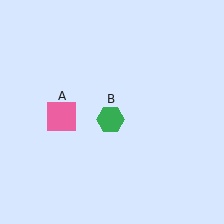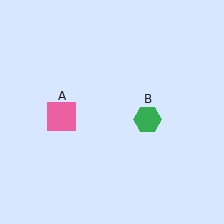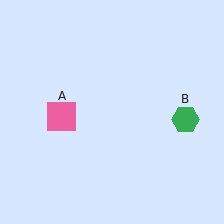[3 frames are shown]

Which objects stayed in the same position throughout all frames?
Pink square (object A) remained stationary.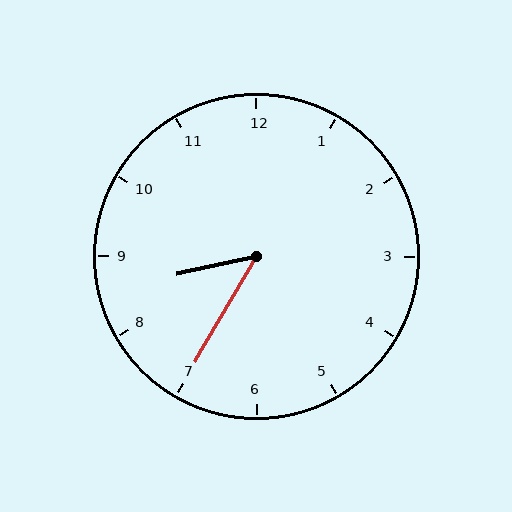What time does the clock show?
8:35.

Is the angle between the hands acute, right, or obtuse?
It is acute.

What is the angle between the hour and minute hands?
Approximately 48 degrees.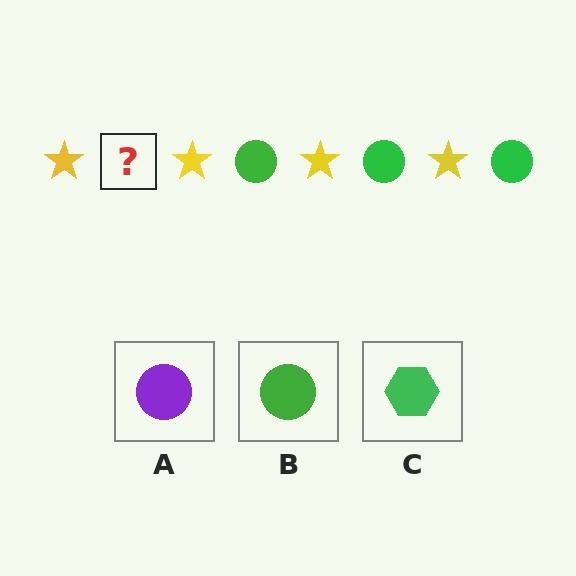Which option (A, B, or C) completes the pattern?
B.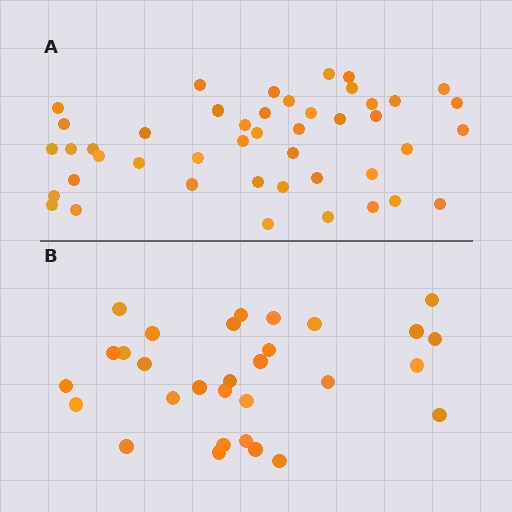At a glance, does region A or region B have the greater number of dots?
Region A (the top region) has more dots.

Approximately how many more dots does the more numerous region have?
Region A has approximately 15 more dots than region B.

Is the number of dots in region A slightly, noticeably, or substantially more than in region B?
Region A has substantially more. The ratio is roughly 1.5 to 1.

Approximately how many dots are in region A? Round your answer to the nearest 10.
About 40 dots. (The exact count is 45, which rounds to 40.)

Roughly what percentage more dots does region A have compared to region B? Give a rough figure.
About 50% more.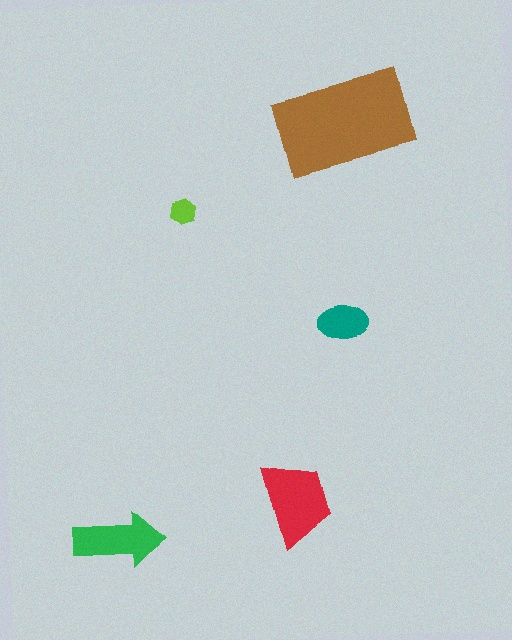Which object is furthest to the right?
The brown rectangle is rightmost.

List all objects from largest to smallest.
The brown rectangle, the red trapezoid, the green arrow, the teal ellipse, the lime hexagon.